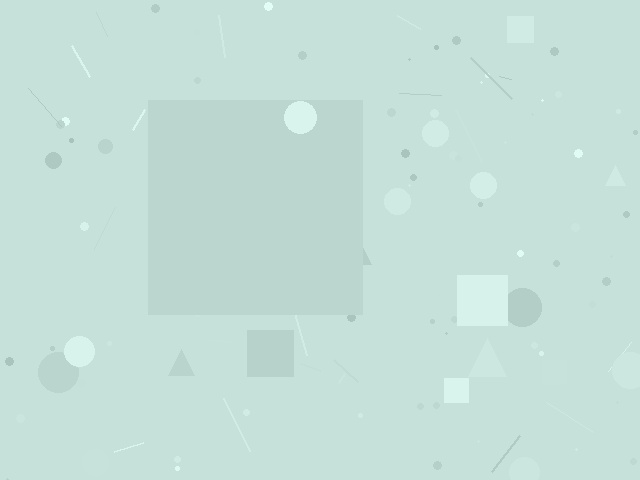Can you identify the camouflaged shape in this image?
The camouflaged shape is a square.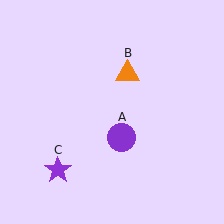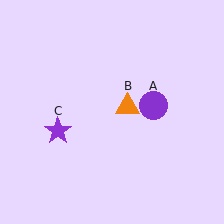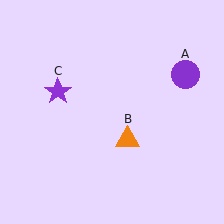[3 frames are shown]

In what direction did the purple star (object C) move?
The purple star (object C) moved up.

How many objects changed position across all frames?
3 objects changed position: purple circle (object A), orange triangle (object B), purple star (object C).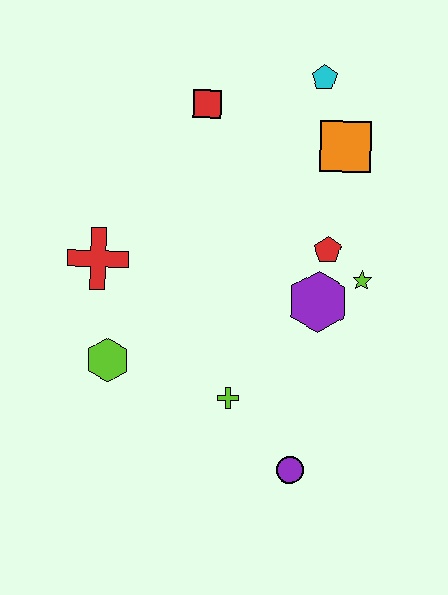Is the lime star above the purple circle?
Yes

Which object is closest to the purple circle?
The lime cross is closest to the purple circle.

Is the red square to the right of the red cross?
Yes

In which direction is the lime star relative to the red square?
The lime star is below the red square.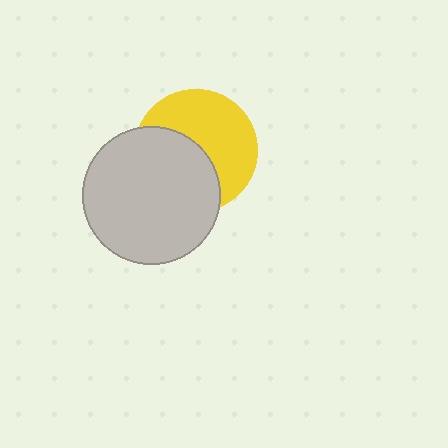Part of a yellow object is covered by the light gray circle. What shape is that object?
It is a circle.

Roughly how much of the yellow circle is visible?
About half of it is visible (roughly 54%).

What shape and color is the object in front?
The object in front is a light gray circle.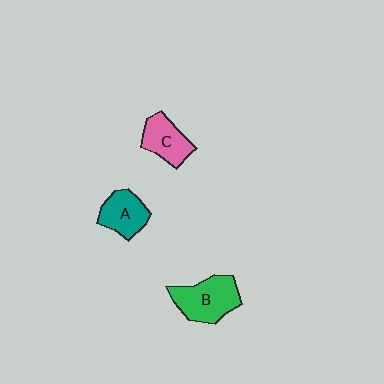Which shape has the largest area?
Shape B (green).